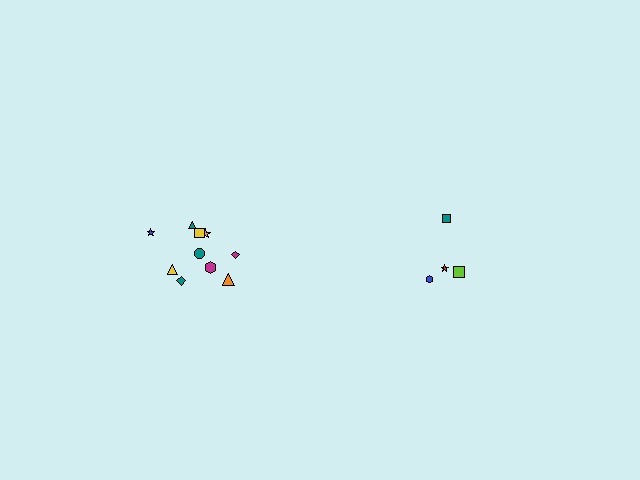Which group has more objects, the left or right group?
The left group.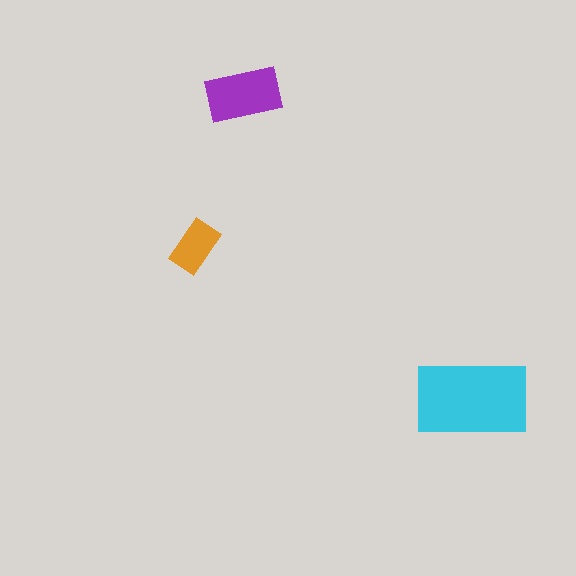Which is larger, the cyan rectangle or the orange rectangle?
The cyan one.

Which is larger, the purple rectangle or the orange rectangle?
The purple one.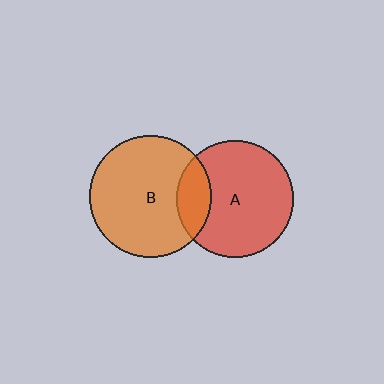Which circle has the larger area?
Circle B (orange).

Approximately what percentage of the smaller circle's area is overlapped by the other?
Approximately 20%.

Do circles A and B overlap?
Yes.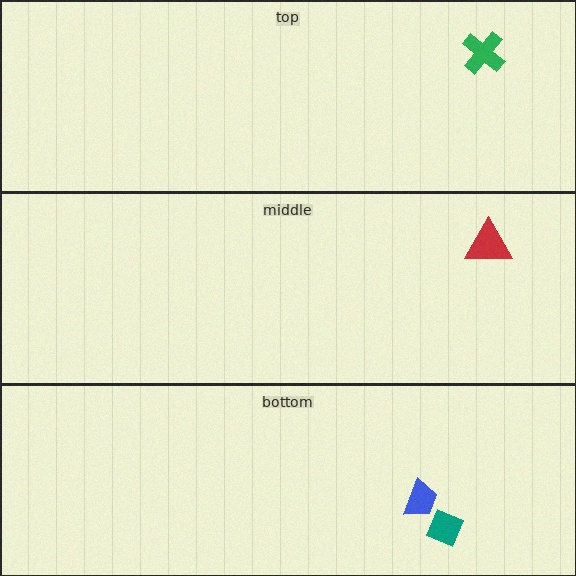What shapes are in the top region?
The green cross.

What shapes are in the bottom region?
The teal diamond, the blue trapezoid.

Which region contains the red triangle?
The middle region.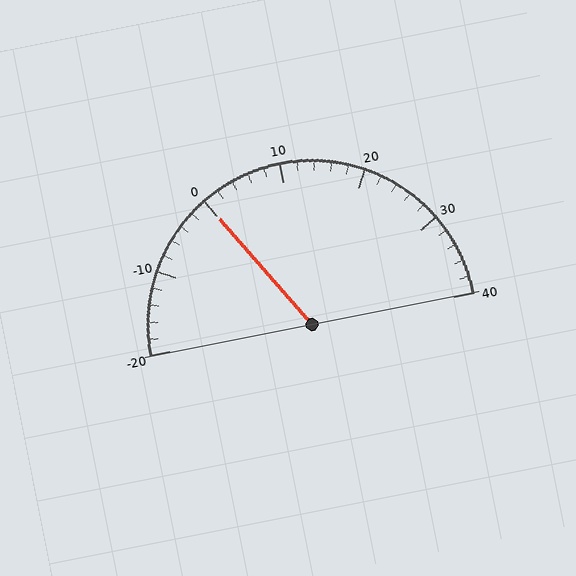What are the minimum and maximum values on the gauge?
The gauge ranges from -20 to 40.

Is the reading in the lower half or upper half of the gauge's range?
The reading is in the lower half of the range (-20 to 40).